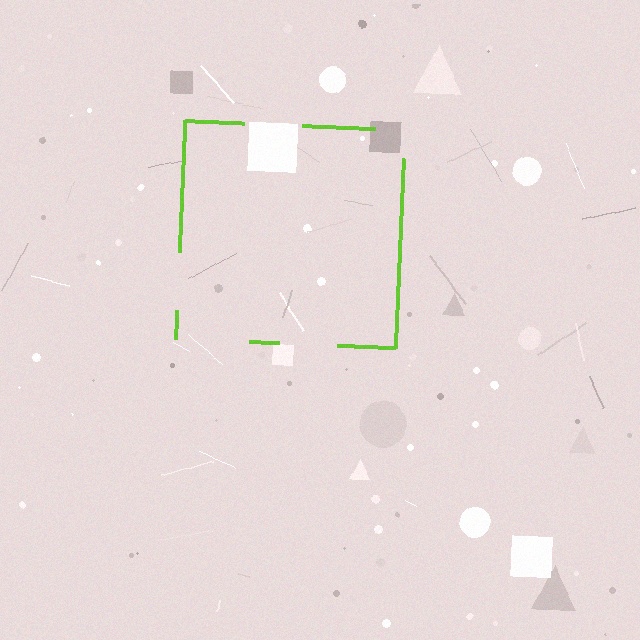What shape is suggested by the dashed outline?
The dashed outline suggests a square.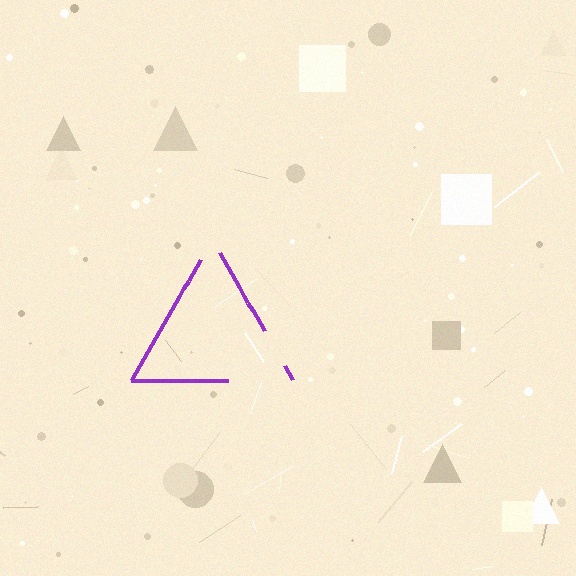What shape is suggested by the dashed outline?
The dashed outline suggests a triangle.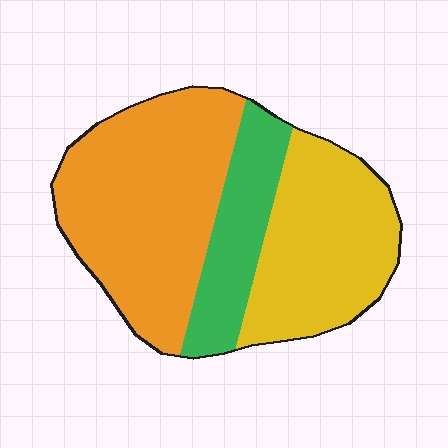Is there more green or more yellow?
Yellow.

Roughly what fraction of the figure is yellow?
Yellow covers roughly 35% of the figure.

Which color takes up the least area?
Green, at roughly 20%.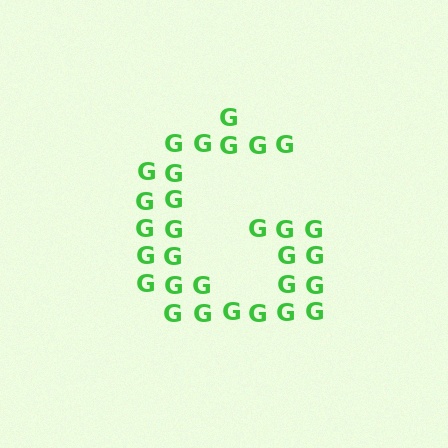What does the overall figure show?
The overall figure shows the letter G.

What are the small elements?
The small elements are letter G's.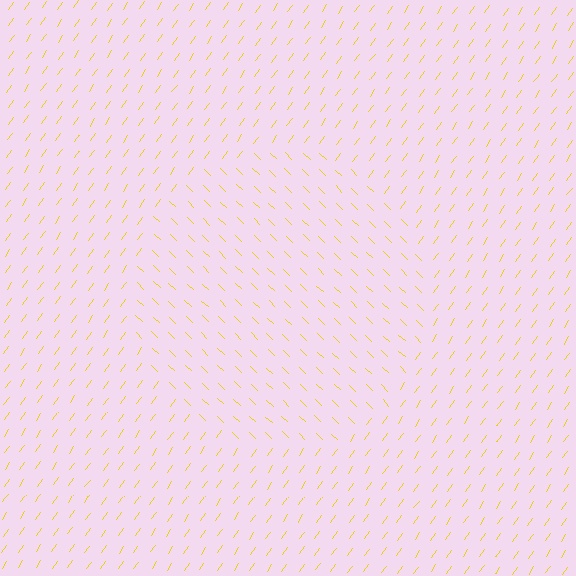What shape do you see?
I see a circle.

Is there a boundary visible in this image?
Yes, there is a texture boundary formed by a change in line orientation.